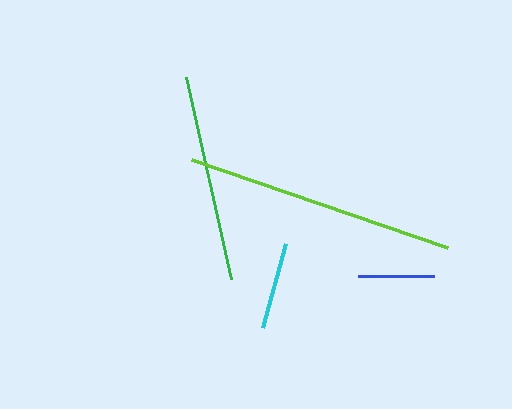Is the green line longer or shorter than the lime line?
The lime line is longer than the green line.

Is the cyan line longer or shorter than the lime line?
The lime line is longer than the cyan line.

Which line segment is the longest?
The lime line is the longest at approximately 271 pixels.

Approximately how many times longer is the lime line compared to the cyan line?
The lime line is approximately 3.1 times the length of the cyan line.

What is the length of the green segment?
The green segment is approximately 207 pixels long.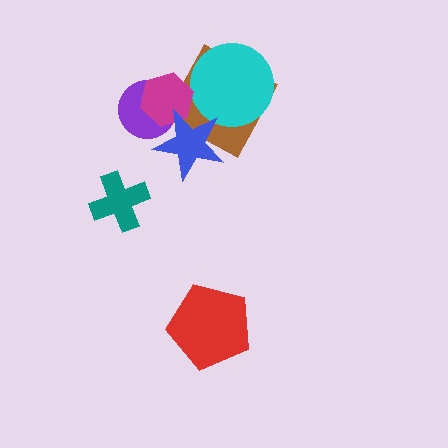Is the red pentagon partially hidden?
No, no other shape covers it.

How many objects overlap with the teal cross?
0 objects overlap with the teal cross.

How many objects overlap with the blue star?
3 objects overlap with the blue star.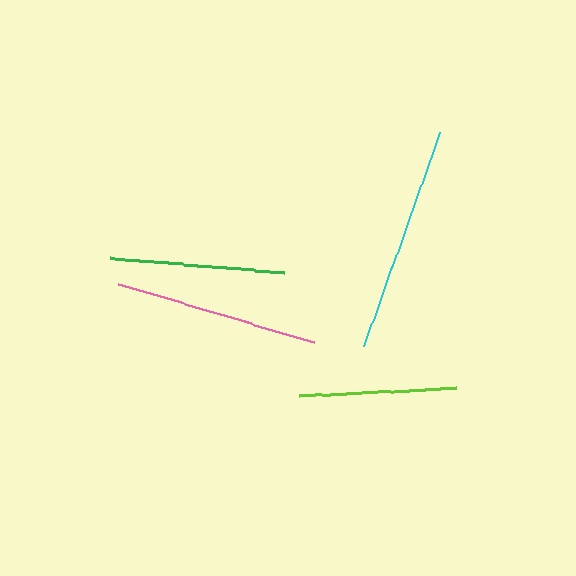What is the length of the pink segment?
The pink segment is approximately 204 pixels long.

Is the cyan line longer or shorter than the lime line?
The cyan line is longer than the lime line.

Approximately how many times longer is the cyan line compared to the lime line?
The cyan line is approximately 1.4 times the length of the lime line.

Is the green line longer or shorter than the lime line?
The green line is longer than the lime line.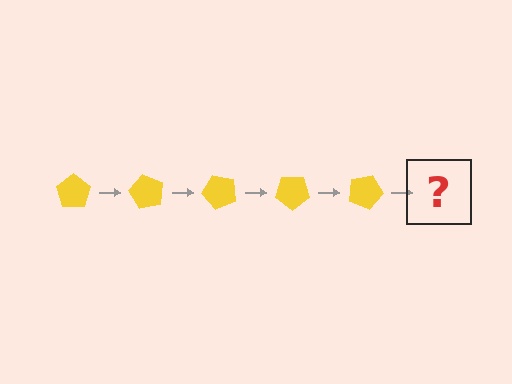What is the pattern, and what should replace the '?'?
The pattern is that the pentagon rotates 60 degrees each step. The '?' should be a yellow pentagon rotated 300 degrees.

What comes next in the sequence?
The next element should be a yellow pentagon rotated 300 degrees.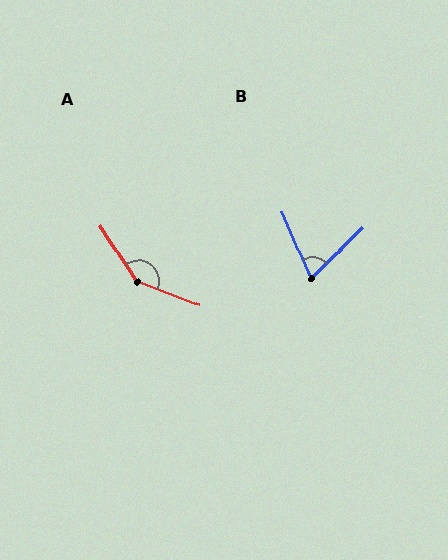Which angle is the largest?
A, at approximately 144 degrees.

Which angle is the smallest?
B, at approximately 69 degrees.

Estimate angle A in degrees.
Approximately 144 degrees.